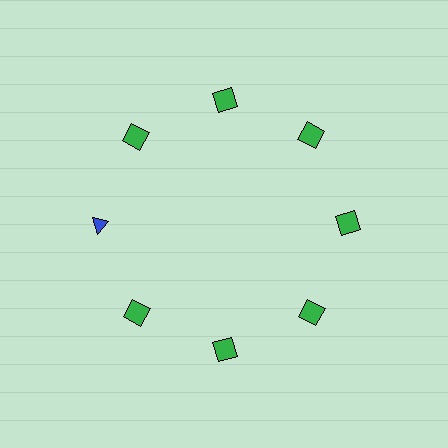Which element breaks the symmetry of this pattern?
The blue triangle at roughly the 9 o'clock position breaks the symmetry. All other shapes are green squares.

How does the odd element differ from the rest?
It differs in both color (blue instead of green) and shape (triangle instead of square).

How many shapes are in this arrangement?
There are 8 shapes arranged in a ring pattern.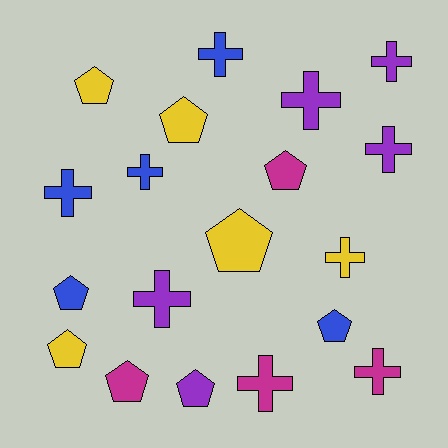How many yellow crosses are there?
There is 1 yellow cross.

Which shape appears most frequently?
Cross, with 10 objects.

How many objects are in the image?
There are 19 objects.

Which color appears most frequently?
Blue, with 5 objects.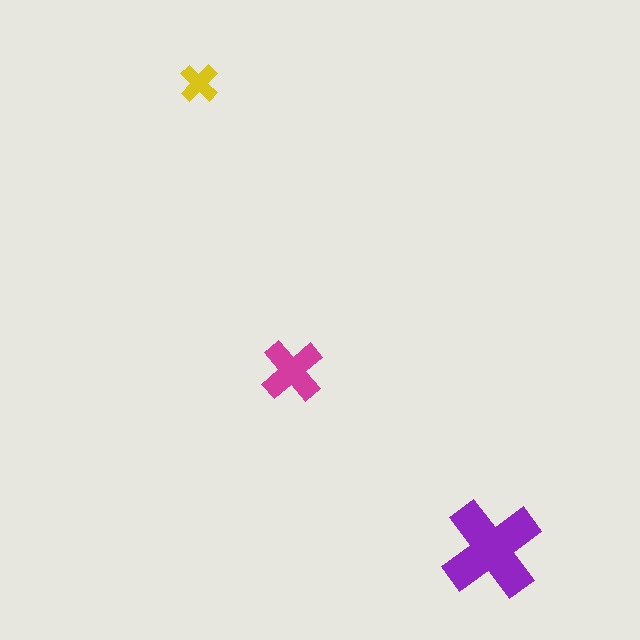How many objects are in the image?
There are 3 objects in the image.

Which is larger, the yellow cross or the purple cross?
The purple one.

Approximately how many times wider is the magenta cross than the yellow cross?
About 1.5 times wider.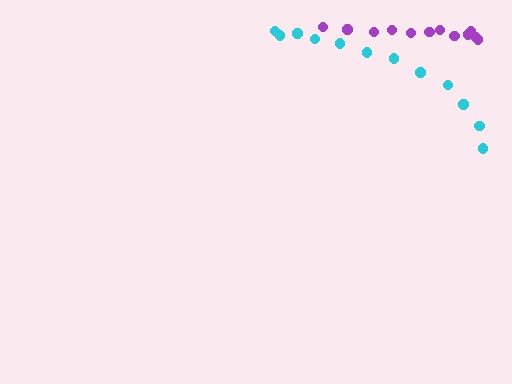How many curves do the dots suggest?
There are 2 distinct paths.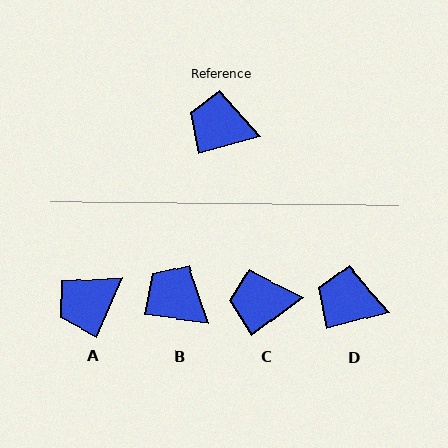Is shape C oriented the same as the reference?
No, it is off by about 22 degrees.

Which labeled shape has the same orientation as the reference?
D.